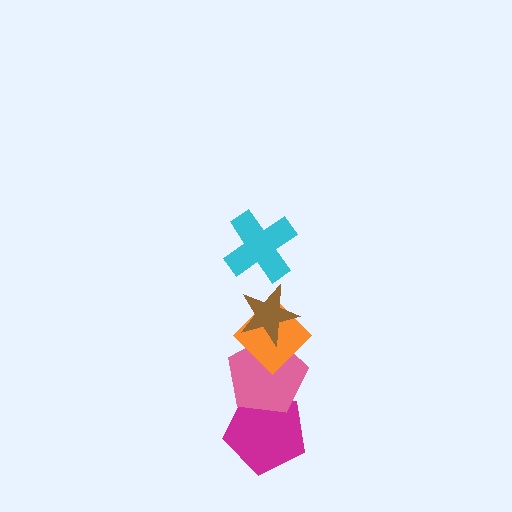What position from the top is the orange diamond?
The orange diamond is 3rd from the top.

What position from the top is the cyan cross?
The cyan cross is 1st from the top.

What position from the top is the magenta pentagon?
The magenta pentagon is 5th from the top.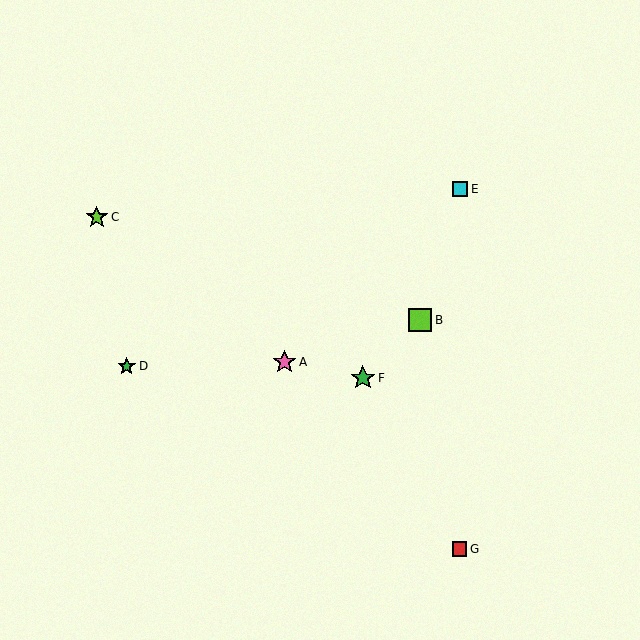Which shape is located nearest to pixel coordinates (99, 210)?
The lime star (labeled C) at (97, 217) is nearest to that location.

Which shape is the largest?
The green star (labeled F) is the largest.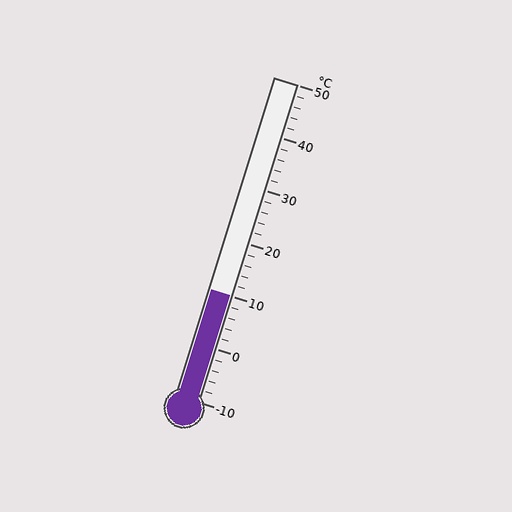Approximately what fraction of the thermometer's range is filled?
The thermometer is filled to approximately 35% of its range.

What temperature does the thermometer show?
The thermometer shows approximately 10°C.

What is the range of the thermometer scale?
The thermometer scale ranges from -10°C to 50°C.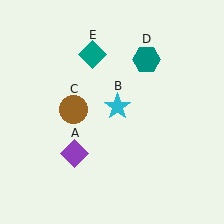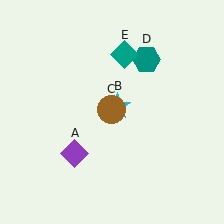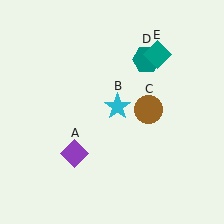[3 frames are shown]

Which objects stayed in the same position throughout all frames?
Purple diamond (object A) and cyan star (object B) and teal hexagon (object D) remained stationary.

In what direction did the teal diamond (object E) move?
The teal diamond (object E) moved right.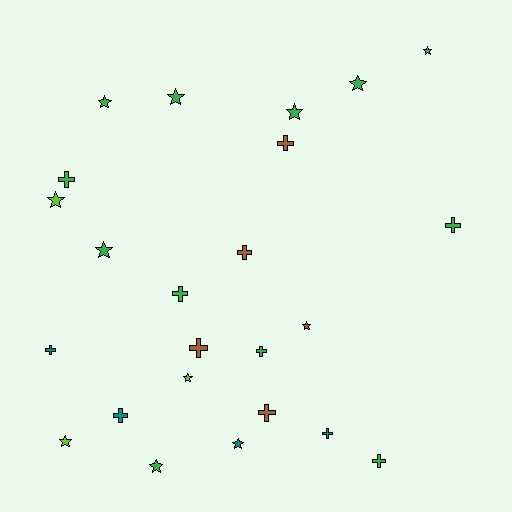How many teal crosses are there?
There are 3 teal crosses.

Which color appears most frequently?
Green, with 12 objects.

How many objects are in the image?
There are 24 objects.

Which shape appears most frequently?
Cross, with 12 objects.